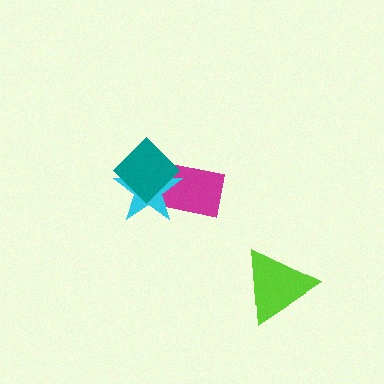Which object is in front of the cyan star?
The teal diamond is in front of the cyan star.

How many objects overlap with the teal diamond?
2 objects overlap with the teal diamond.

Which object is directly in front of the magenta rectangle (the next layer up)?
The cyan star is directly in front of the magenta rectangle.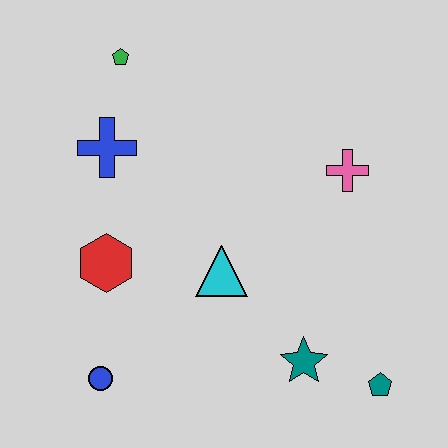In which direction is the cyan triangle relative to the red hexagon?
The cyan triangle is to the right of the red hexagon.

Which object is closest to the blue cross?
The green pentagon is closest to the blue cross.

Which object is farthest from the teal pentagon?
The green pentagon is farthest from the teal pentagon.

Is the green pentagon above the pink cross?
Yes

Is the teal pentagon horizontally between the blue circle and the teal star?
No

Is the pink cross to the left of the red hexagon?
No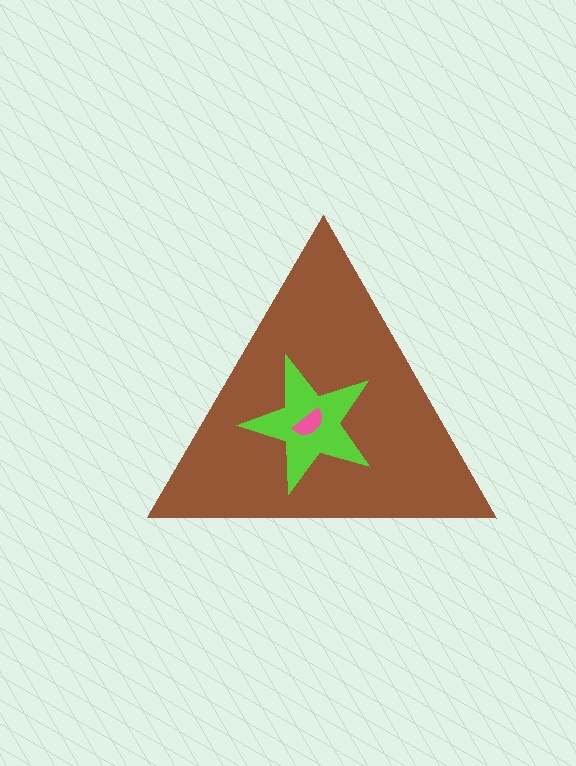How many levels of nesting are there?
3.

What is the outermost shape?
The brown triangle.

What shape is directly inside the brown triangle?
The lime star.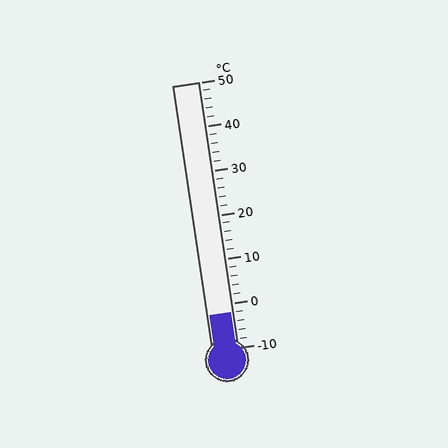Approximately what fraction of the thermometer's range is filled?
The thermometer is filled to approximately 15% of its range.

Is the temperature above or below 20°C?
The temperature is below 20°C.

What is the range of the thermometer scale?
The thermometer scale ranges from -10°C to 50°C.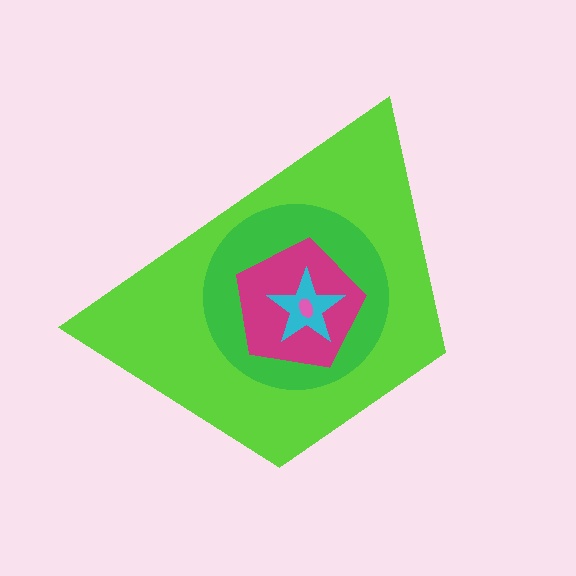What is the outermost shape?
The lime trapezoid.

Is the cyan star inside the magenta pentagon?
Yes.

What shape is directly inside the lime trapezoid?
The green circle.